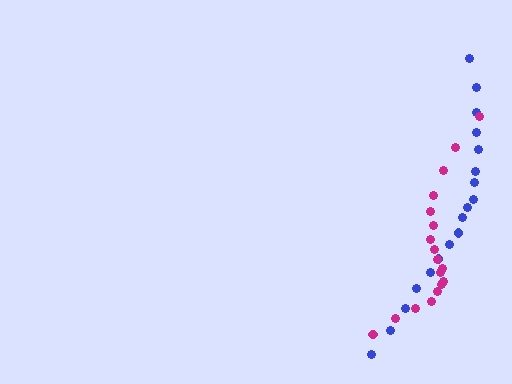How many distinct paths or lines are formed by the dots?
There are 2 distinct paths.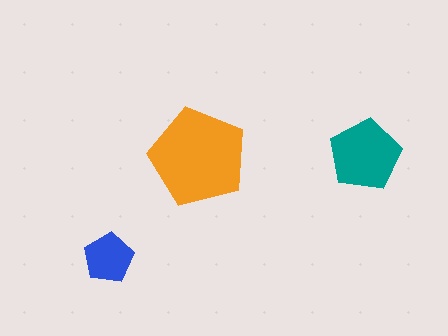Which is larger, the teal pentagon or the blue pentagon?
The teal one.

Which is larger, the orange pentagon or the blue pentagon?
The orange one.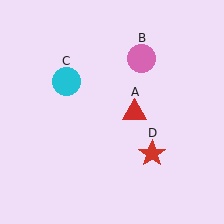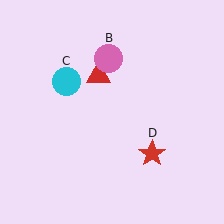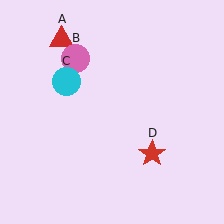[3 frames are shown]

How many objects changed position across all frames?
2 objects changed position: red triangle (object A), pink circle (object B).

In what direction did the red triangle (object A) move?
The red triangle (object A) moved up and to the left.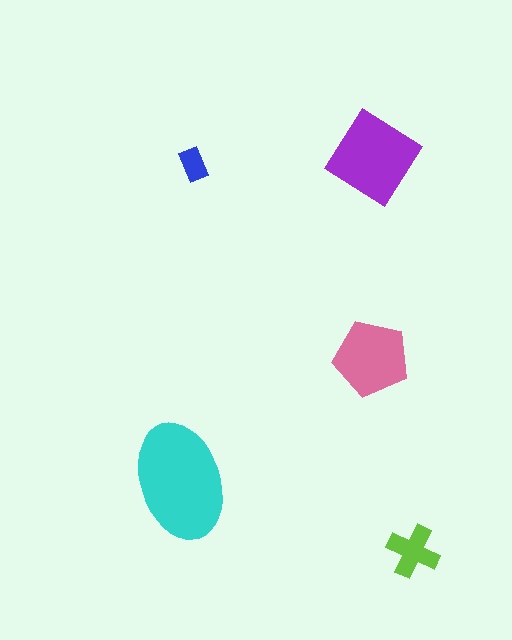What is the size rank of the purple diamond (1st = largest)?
2nd.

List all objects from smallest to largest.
The blue rectangle, the lime cross, the pink pentagon, the purple diamond, the cyan ellipse.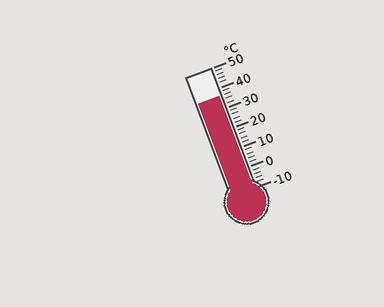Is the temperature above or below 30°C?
The temperature is above 30°C.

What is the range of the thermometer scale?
The thermometer scale ranges from -10°C to 50°C.